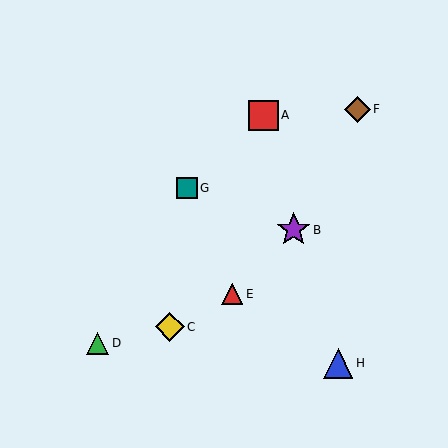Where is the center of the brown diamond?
The center of the brown diamond is at (357, 109).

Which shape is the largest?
The purple star (labeled B) is the largest.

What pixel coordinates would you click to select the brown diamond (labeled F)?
Click at (357, 109) to select the brown diamond F.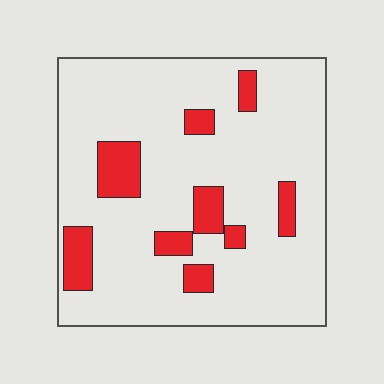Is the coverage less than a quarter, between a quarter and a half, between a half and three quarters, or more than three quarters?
Less than a quarter.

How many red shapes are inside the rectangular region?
9.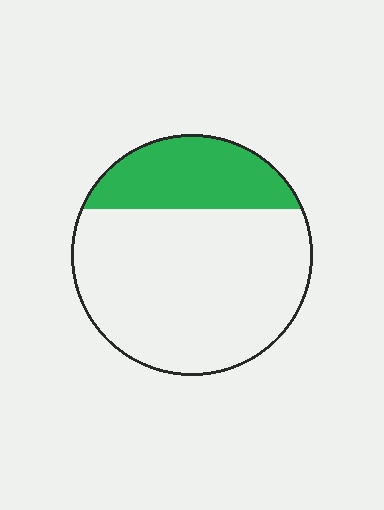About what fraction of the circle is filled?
About one quarter (1/4).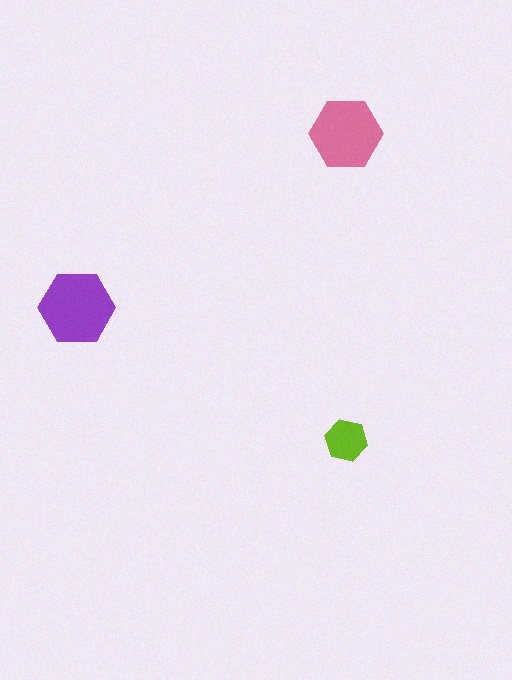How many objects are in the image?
There are 3 objects in the image.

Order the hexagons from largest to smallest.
the purple one, the pink one, the lime one.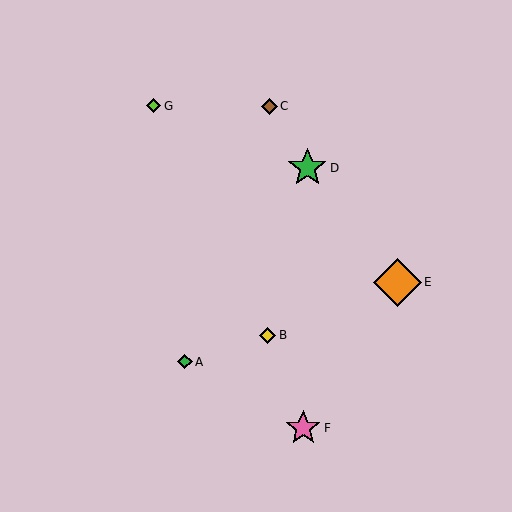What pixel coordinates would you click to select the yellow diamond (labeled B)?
Click at (268, 335) to select the yellow diamond B.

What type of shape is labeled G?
Shape G is a lime diamond.